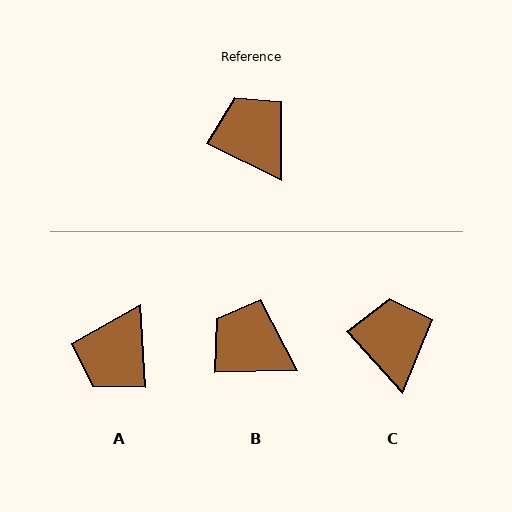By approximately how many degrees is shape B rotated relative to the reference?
Approximately 28 degrees counter-clockwise.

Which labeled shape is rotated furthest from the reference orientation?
A, about 119 degrees away.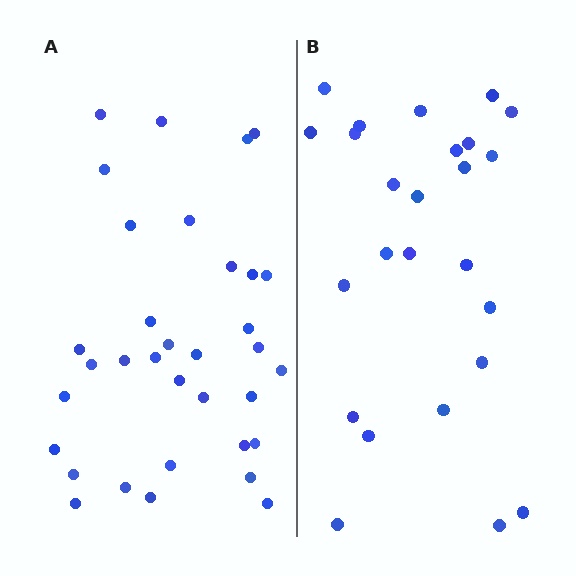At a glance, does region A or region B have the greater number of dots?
Region A (the left region) has more dots.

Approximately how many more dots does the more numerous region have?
Region A has roughly 8 or so more dots than region B.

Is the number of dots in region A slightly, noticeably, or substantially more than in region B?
Region A has noticeably more, but not dramatically so. The ratio is roughly 1.4 to 1.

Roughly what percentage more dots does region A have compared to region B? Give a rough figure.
About 35% more.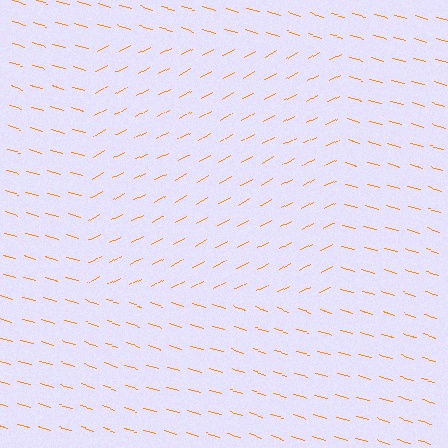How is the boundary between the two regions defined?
The boundary is defined purely by a change in line orientation (approximately 45 degrees difference). All lines are the same color and thickness.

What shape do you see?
I see a rectangle.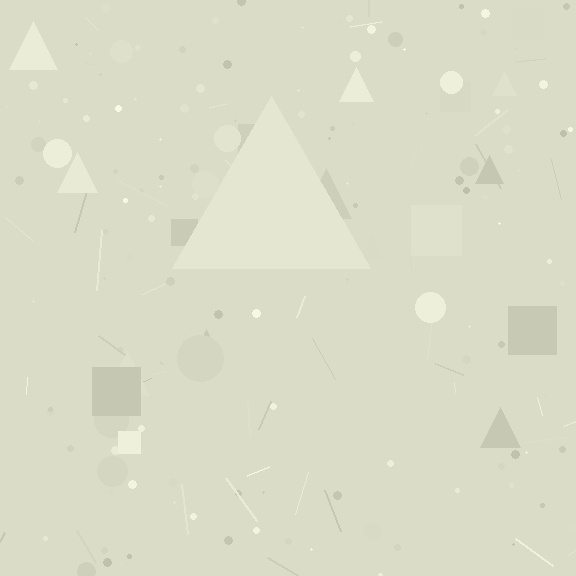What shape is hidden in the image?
A triangle is hidden in the image.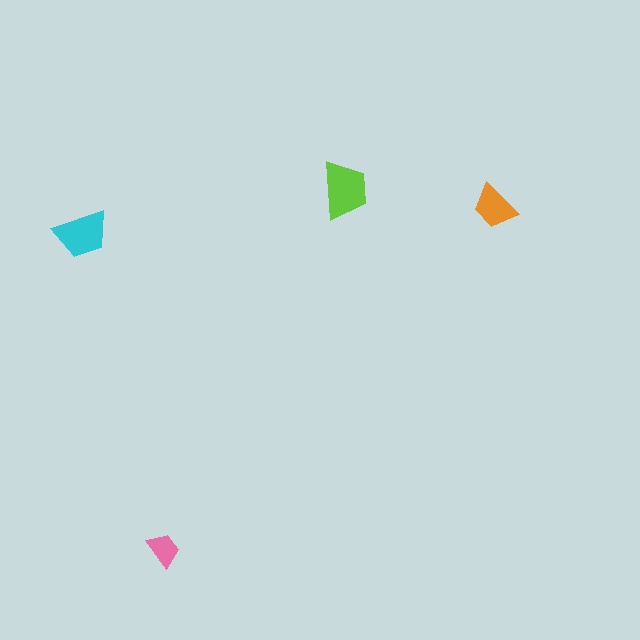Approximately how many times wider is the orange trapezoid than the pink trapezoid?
About 1.5 times wider.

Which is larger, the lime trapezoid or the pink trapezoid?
The lime one.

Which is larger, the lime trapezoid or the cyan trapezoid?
The lime one.